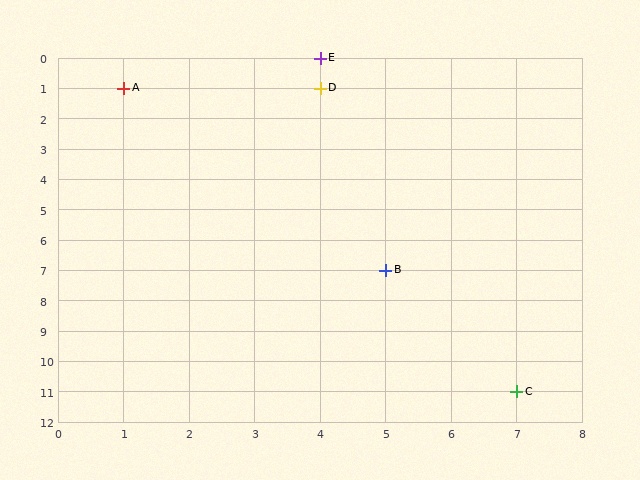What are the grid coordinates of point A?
Point A is at grid coordinates (1, 1).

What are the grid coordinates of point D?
Point D is at grid coordinates (4, 1).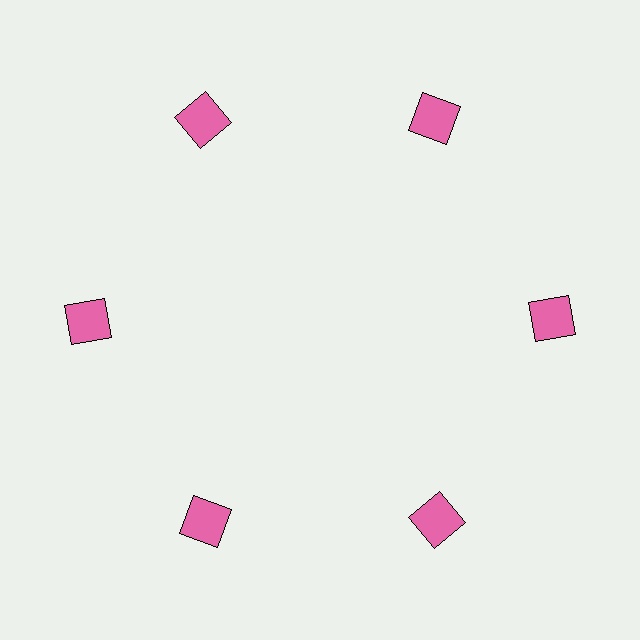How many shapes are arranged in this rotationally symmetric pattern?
There are 6 shapes, arranged in 6 groups of 1.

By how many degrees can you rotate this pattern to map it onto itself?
The pattern maps onto itself every 60 degrees of rotation.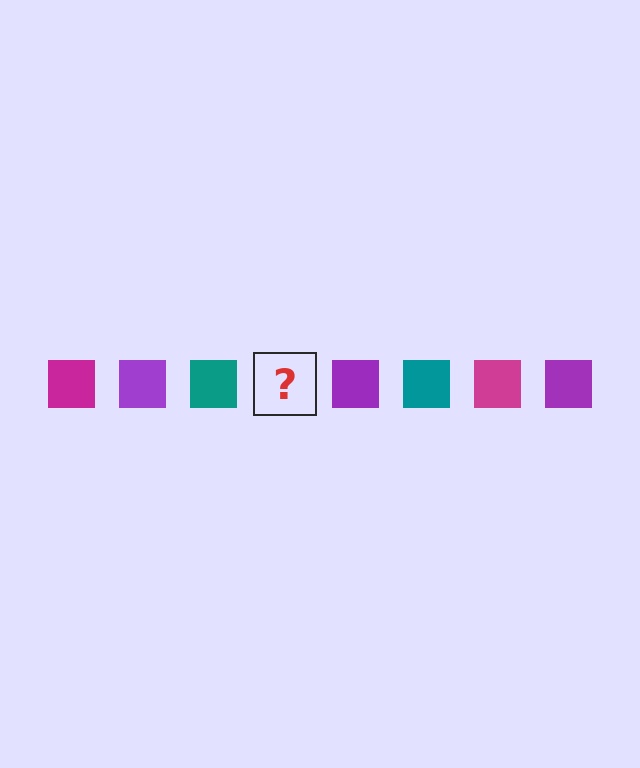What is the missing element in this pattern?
The missing element is a magenta square.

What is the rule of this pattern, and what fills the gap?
The rule is that the pattern cycles through magenta, purple, teal squares. The gap should be filled with a magenta square.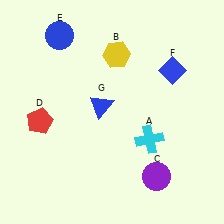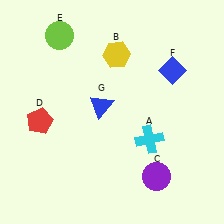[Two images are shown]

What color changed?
The circle (E) changed from blue in Image 1 to lime in Image 2.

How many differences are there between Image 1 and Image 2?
There is 1 difference between the two images.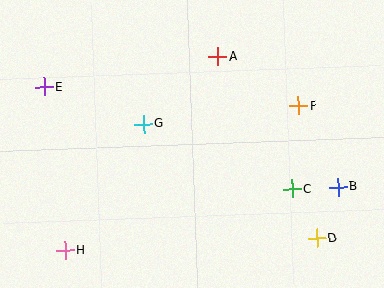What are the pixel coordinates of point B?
Point B is at (338, 187).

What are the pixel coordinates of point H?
Point H is at (65, 251).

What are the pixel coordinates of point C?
Point C is at (292, 189).